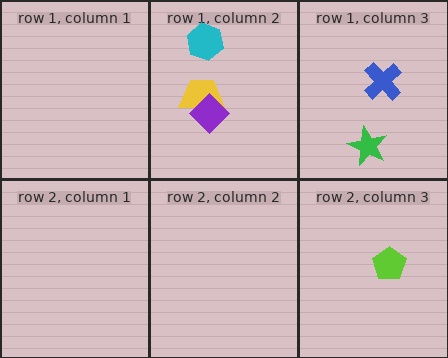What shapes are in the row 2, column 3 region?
The lime pentagon.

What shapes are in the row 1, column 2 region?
The yellow trapezoid, the purple diamond, the cyan hexagon.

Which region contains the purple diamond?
The row 1, column 2 region.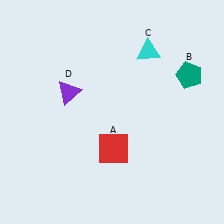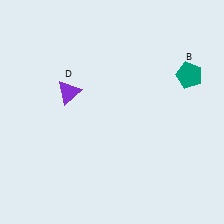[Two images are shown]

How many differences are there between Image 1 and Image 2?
There are 2 differences between the two images.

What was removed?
The red square (A), the cyan triangle (C) were removed in Image 2.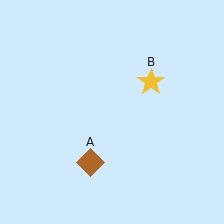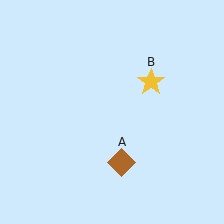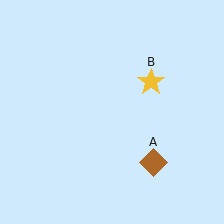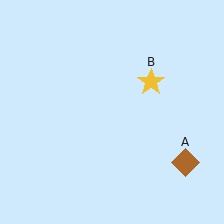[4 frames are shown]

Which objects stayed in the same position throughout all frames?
Yellow star (object B) remained stationary.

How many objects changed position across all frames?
1 object changed position: brown diamond (object A).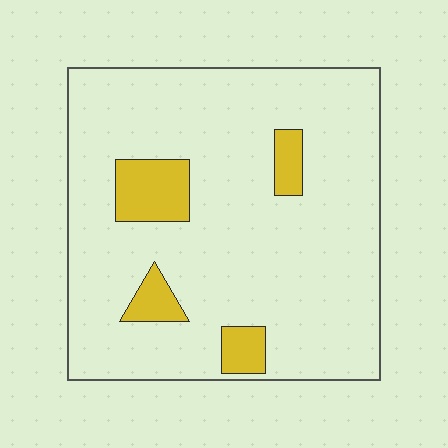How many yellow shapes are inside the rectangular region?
4.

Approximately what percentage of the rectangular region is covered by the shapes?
Approximately 10%.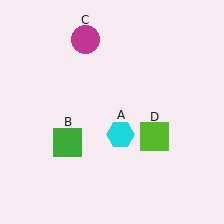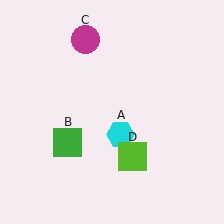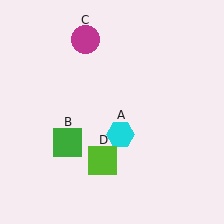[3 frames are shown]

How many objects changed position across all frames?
1 object changed position: lime square (object D).